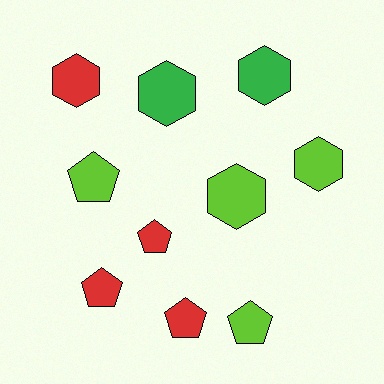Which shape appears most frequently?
Hexagon, with 5 objects.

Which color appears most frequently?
Red, with 4 objects.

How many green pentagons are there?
There are no green pentagons.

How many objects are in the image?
There are 10 objects.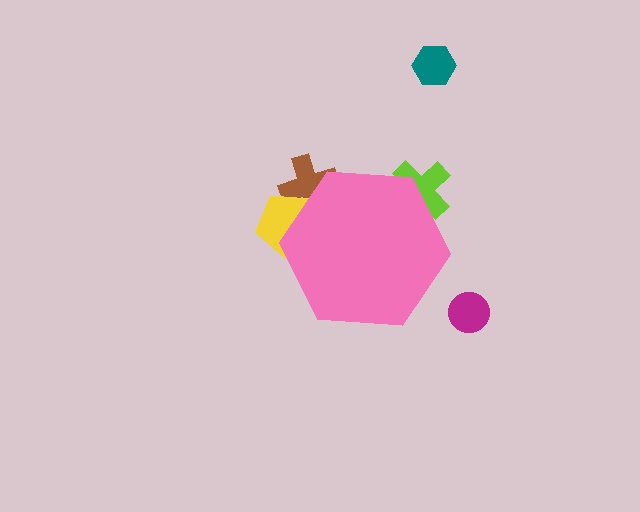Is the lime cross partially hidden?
Yes, the lime cross is partially hidden behind the pink hexagon.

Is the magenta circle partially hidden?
No, the magenta circle is fully visible.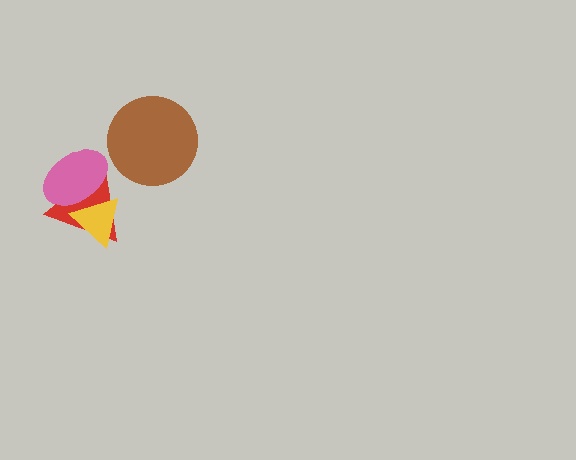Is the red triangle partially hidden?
Yes, it is partially covered by another shape.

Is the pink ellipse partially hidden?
No, no other shape covers it.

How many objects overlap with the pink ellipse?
2 objects overlap with the pink ellipse.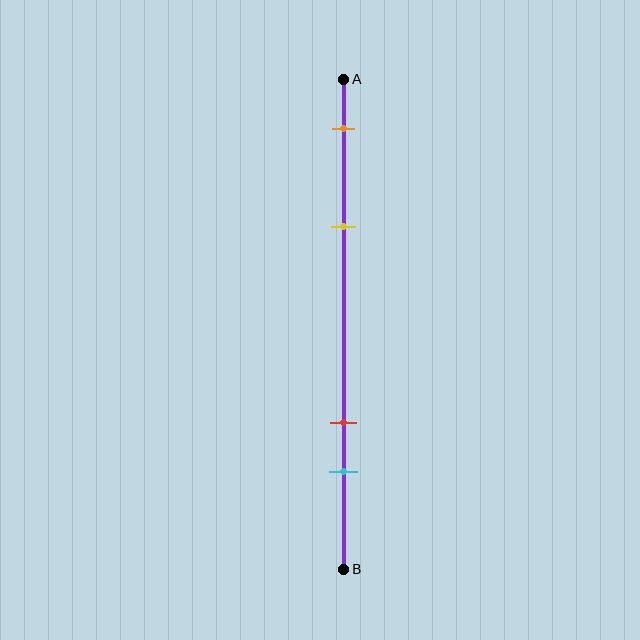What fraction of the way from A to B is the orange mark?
The orange mark is approximately 10% (0.1) of the way from A to B.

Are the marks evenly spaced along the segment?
No, the marks are not evenly spaced.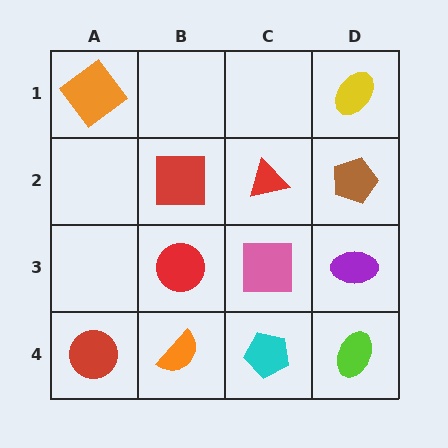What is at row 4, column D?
A lime ellipse.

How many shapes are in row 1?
2 shapes.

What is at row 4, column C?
A cyan pentagon.